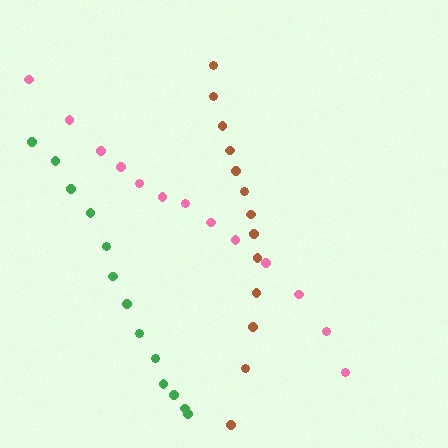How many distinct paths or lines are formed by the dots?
There are 3 distinct paths.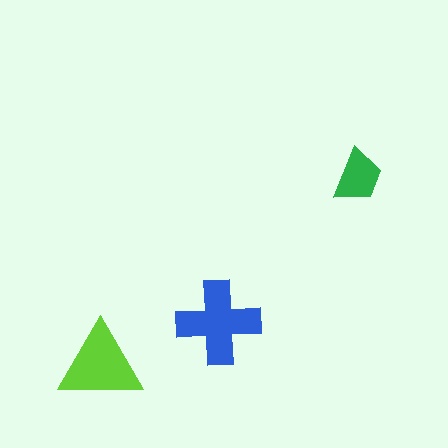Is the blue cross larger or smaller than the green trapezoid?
Larger.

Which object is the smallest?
The green trapezoid.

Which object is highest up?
The green trapezoid is topmost.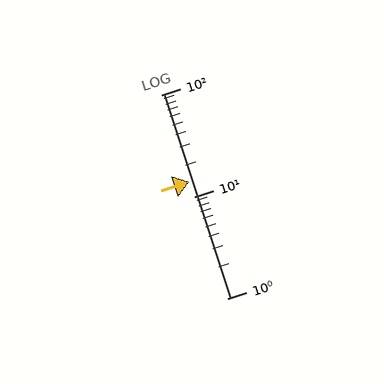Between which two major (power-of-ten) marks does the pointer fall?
The pointer is between 10 and 100.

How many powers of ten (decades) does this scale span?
The scale spans 2 decades, from 1 to 100.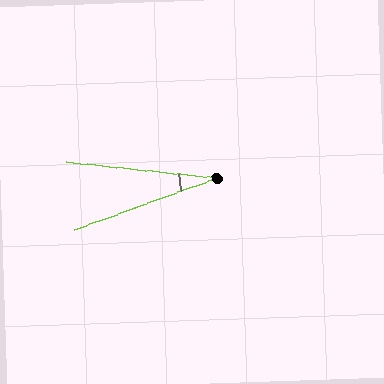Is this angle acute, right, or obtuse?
It is acute.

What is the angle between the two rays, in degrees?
Approximately 26 degrees.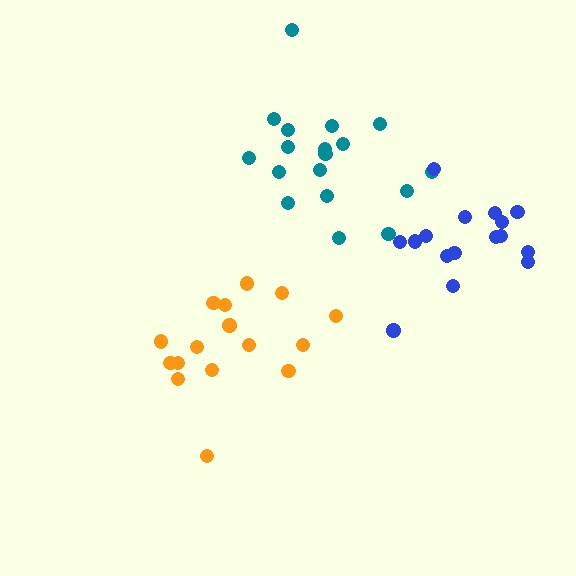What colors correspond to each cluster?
The clusters are colored: orange, teal, blue.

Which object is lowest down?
The orange cluster is bottommost.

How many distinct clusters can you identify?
There are 3 distinct clusters.